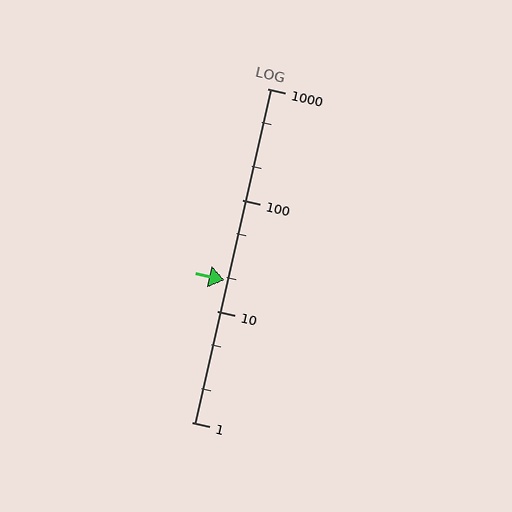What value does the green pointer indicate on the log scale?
The pointer indicates approximately 19.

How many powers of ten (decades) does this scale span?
The scale spans 3 decades, from 1 to 1000.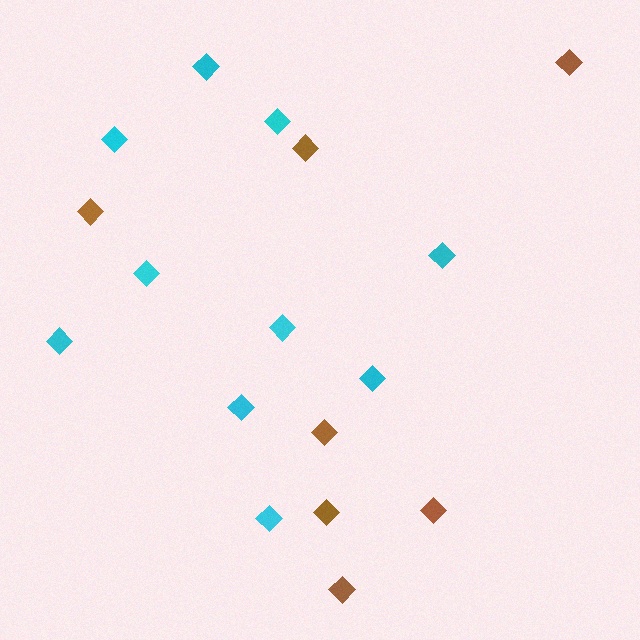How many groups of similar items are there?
There are 2 groups: one group of brown diamonds (7) and one group of cyan diamonds (10).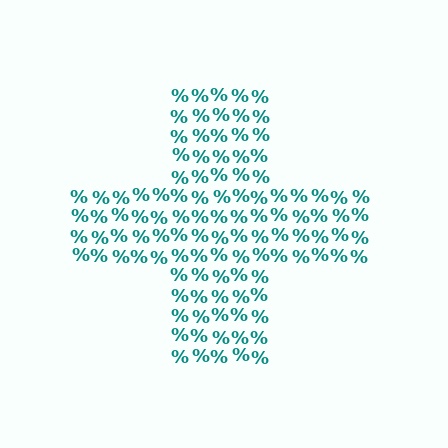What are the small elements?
The small elements are percent signs.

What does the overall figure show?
The overall figure shows a cross.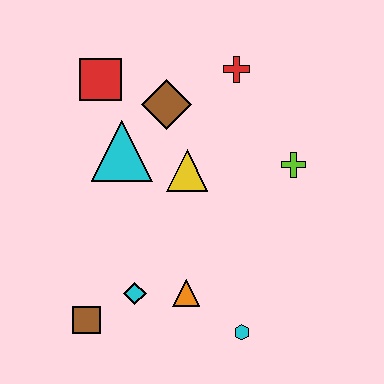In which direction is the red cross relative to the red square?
The red cross is to the right of the red square.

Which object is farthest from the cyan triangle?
The cyan hexagon is farthest from the cyan triangle.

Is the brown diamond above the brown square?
Yes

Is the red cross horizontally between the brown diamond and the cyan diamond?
No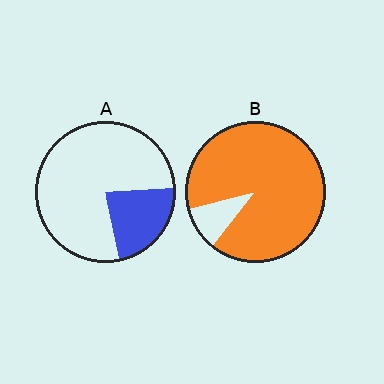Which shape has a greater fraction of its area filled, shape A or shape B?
Shape B.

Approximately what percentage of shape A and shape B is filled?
A is approximately 25% and B is approximately 90%.